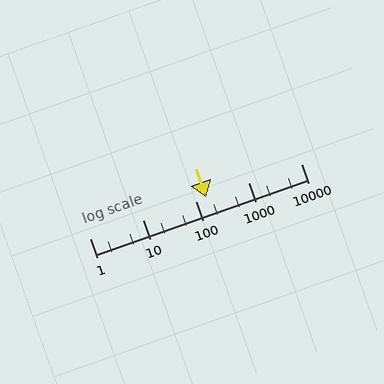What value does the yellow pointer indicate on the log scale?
The pointer indicates approximately 160.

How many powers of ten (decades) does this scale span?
The scale spans 4 decades, from 1 to 10000.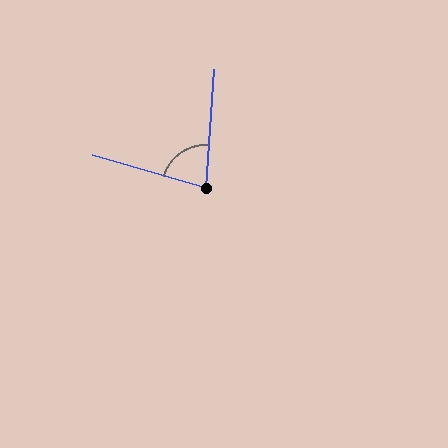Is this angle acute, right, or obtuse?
It is acute.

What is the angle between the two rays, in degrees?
Approximately 78 degrees.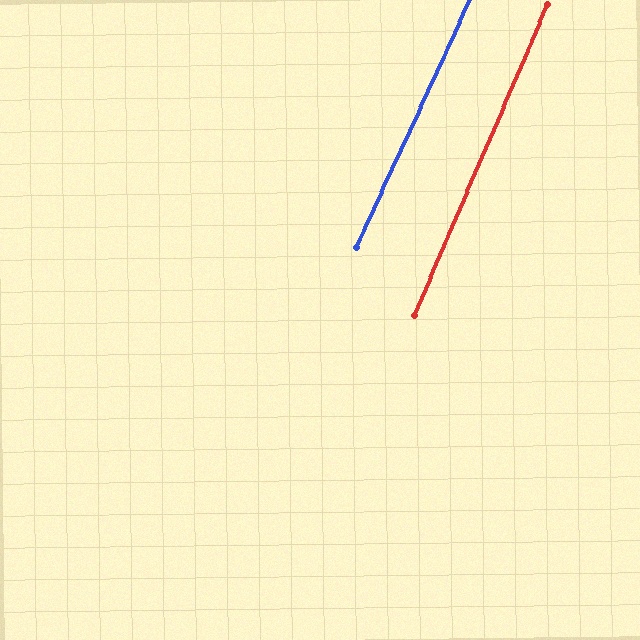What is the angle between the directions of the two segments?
Approximately 1 degree.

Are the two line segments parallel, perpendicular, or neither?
Parallel — their directions differ by only 1.4°.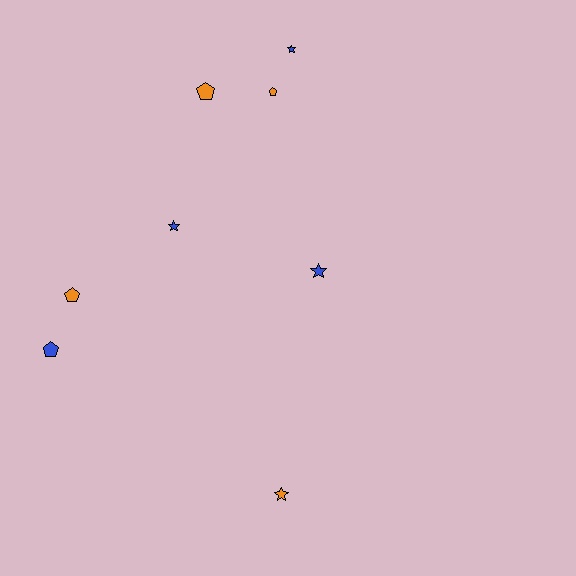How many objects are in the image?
There are 8 objects.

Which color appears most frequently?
Blue, with 4 objects.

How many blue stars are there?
There are 3 blue stars.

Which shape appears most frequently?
Star, with 4 objects.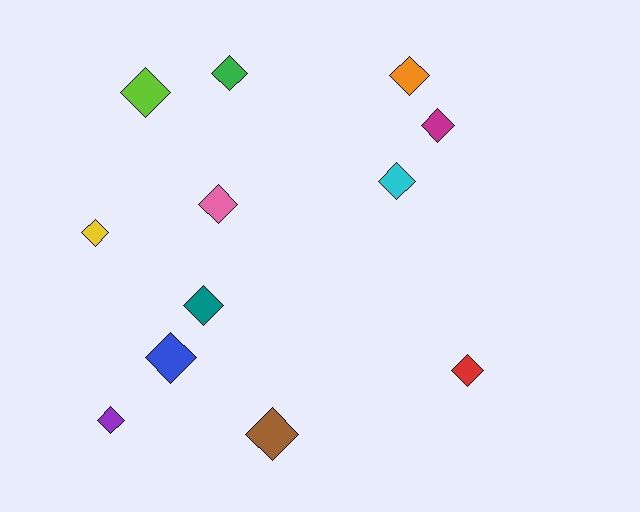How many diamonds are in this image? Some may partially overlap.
There are 12 diamonds.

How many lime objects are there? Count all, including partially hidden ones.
There is 1 lime object.